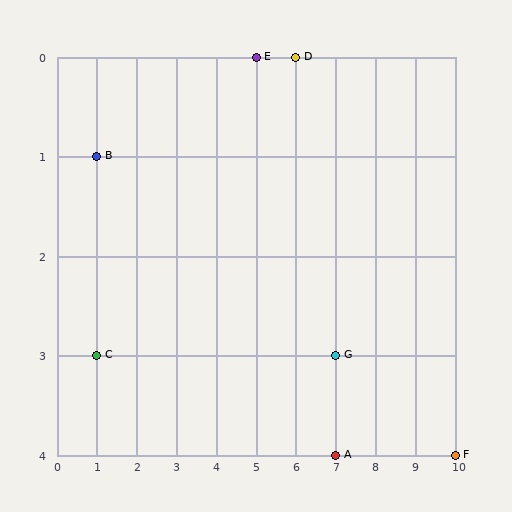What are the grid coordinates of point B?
Point B is at grid coordinates (1, 1).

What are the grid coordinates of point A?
Point A is at grid coordinates (7, 4).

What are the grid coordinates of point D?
Point D is at grid coordinates (6, 0).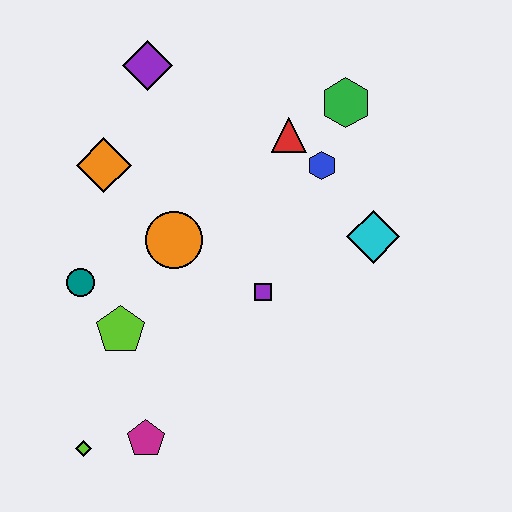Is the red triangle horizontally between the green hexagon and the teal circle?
Yes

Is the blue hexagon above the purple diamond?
No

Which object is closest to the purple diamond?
The orange diamond is closest to the purple diamond.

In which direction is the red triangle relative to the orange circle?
The red triangle is to the right of the orange circle.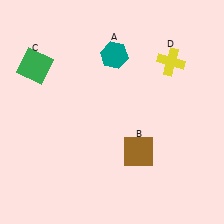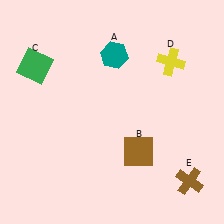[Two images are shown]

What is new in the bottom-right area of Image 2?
A brown cross (E) was added in the bottom-right area of Image 2.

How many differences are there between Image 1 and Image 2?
There is 1 difference between the two images.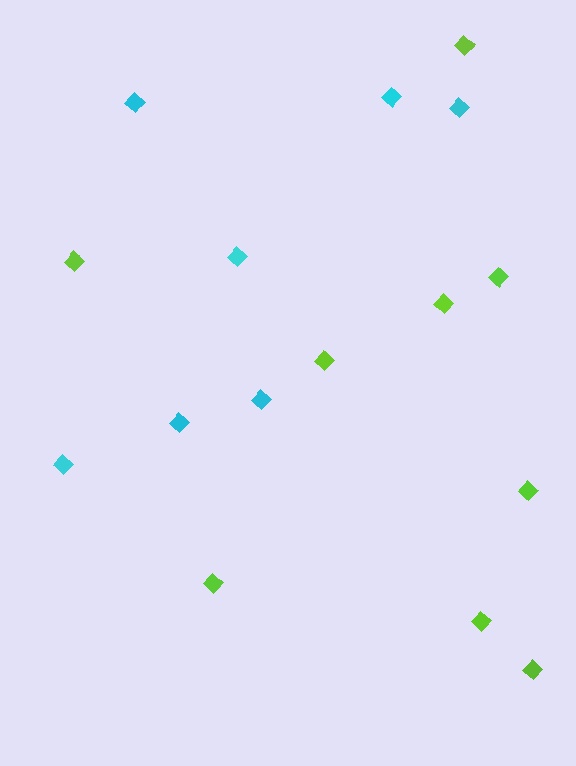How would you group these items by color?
There are 2 groups: one group of lime diamonds (9) and one group of cyan diamonds (7).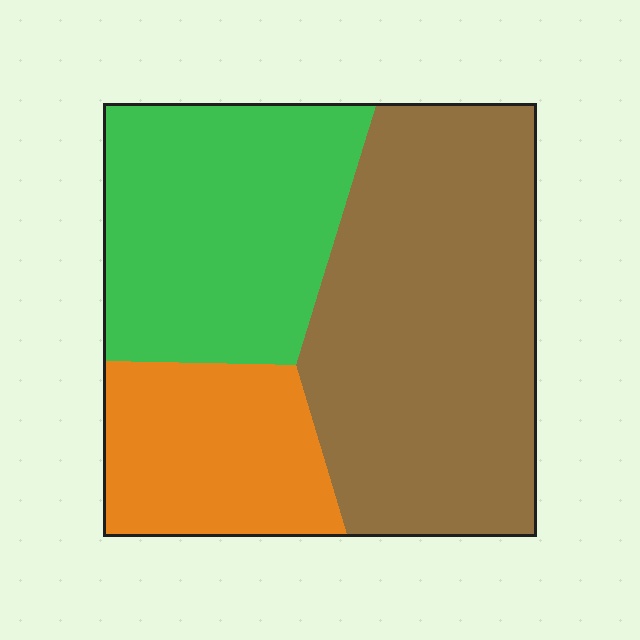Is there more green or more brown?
Brown.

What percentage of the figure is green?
Green takes up about one third (1/3) of the figure.